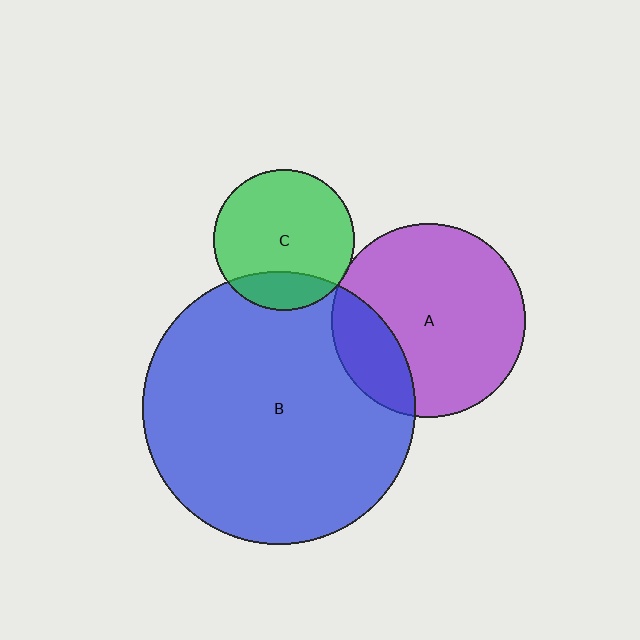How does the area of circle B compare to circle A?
Approximately 2.0 times.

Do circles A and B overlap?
Yes.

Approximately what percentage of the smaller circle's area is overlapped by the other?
Approximately 20%.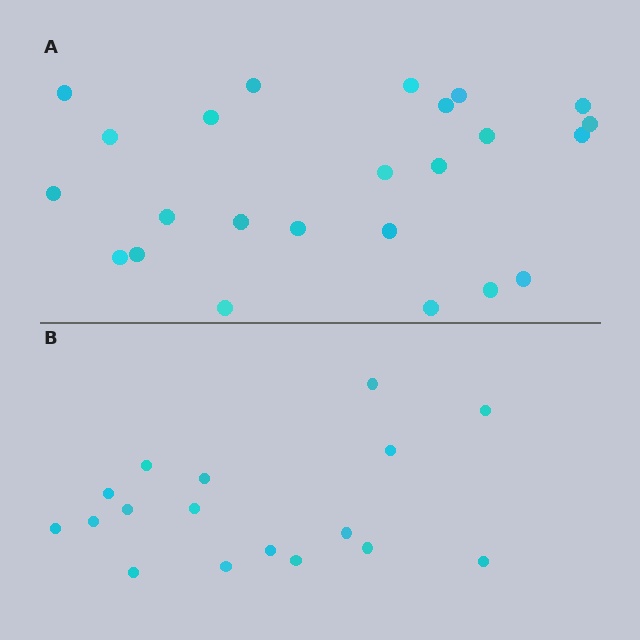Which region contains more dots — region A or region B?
Region A (the top region) has more dots.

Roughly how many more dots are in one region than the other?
Region A has roughly 8 or so more dots than region B.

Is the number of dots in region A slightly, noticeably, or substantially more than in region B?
Region A has noticeably more, but not dramatically so. The ratio is roughly 1.4 to 1.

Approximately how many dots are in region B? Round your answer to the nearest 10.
About 20 dots. (The exact count is 17, which rounds to 20.)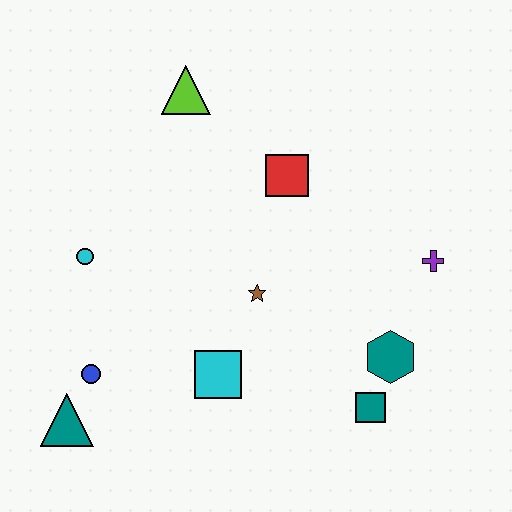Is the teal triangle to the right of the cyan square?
No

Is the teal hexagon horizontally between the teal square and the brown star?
No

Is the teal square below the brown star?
Yes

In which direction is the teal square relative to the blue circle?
The teal square is to the right of the blue circle.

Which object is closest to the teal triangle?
The blue circle is closest to the teal triangle.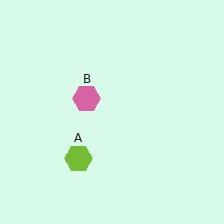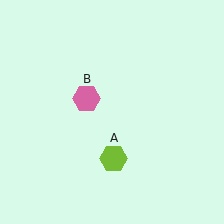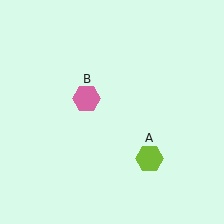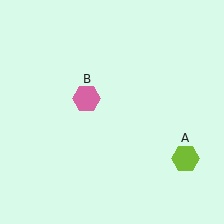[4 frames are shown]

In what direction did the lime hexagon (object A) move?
The lime hexagon (object A) moved right.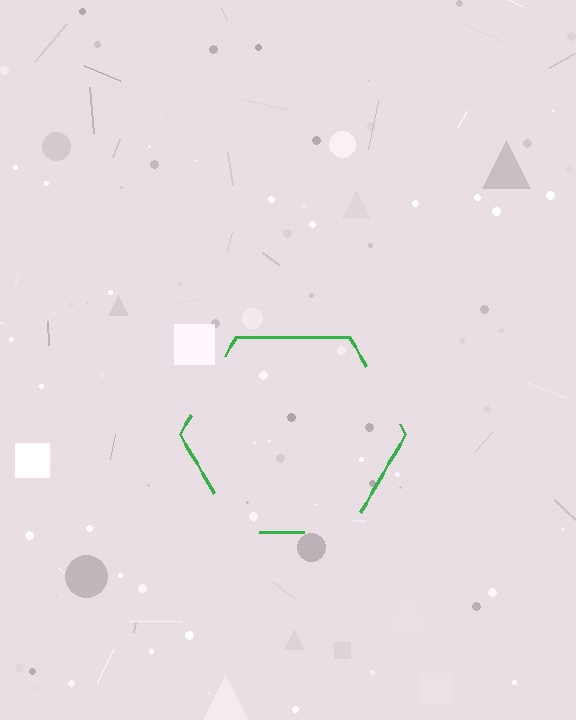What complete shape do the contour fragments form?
The contour fragments form a hexagon.